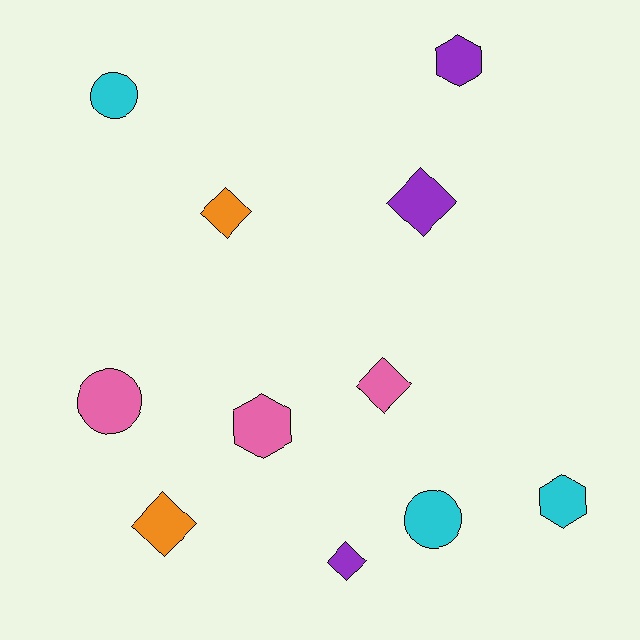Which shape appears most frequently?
Diamond, with 5 objects.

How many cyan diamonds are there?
There are no cyan diamonds.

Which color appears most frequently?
Pink, with 3 objects.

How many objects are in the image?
There are 11 objects.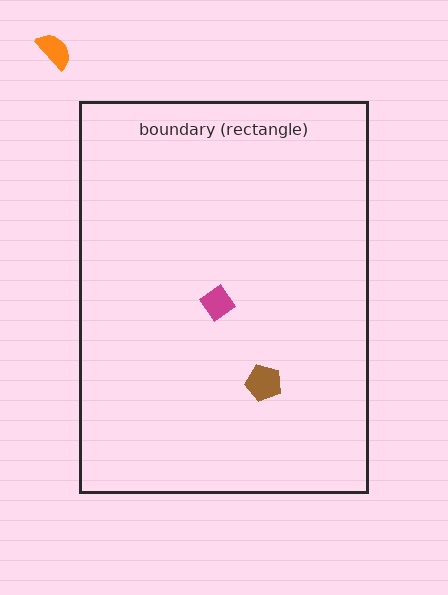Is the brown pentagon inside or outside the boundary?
Inside.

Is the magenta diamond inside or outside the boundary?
Inside.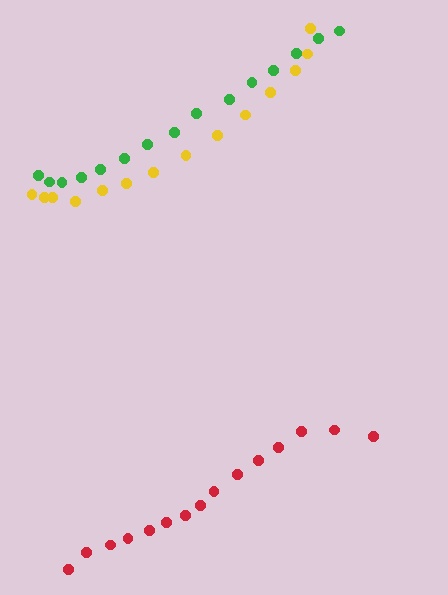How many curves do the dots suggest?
There are 3 distinct paths.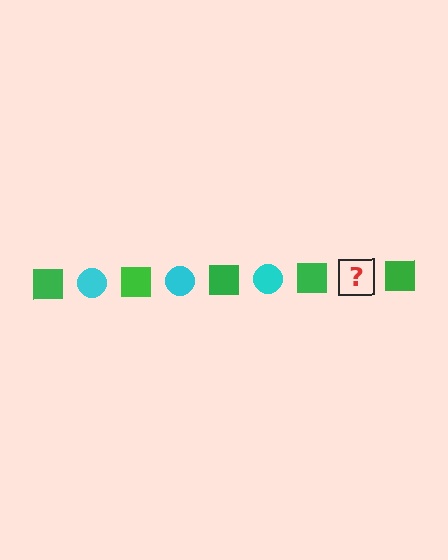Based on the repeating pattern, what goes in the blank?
The blank should be a cyan circle.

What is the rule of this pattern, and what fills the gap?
The rule is that the pattern alternates between green square and cyan circle. The gap should be filled with a cyan circle.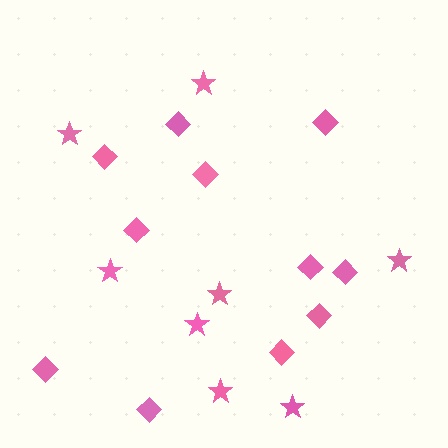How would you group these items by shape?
There are 2 groups: one group of stars (8) and one group of diamonds (11).